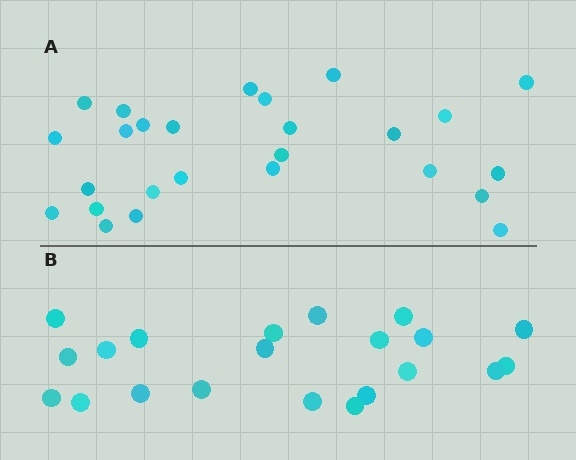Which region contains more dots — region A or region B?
Region A (the top region) has more dots.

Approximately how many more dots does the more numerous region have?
Region A has about 5 more dots than region B.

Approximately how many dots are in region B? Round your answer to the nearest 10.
About 20 dots. (The exact count is 21, which rounds to 20.)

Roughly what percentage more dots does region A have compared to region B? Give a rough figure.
About 25% more.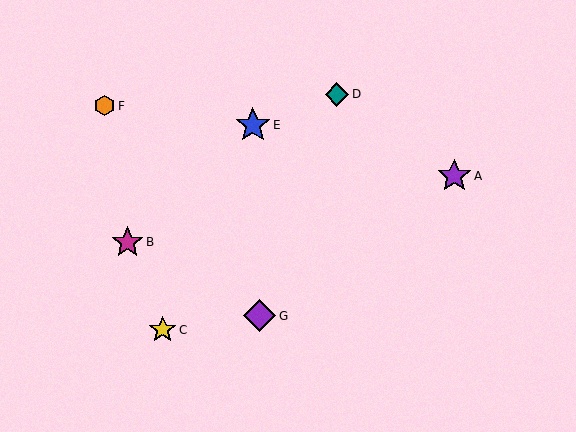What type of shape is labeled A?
Shape A is a purple star.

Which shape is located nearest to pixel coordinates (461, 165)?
The purple star (labeled A) at (454, 176) is nearest to that location.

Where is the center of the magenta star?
The center of the magenta star is at (128, 242).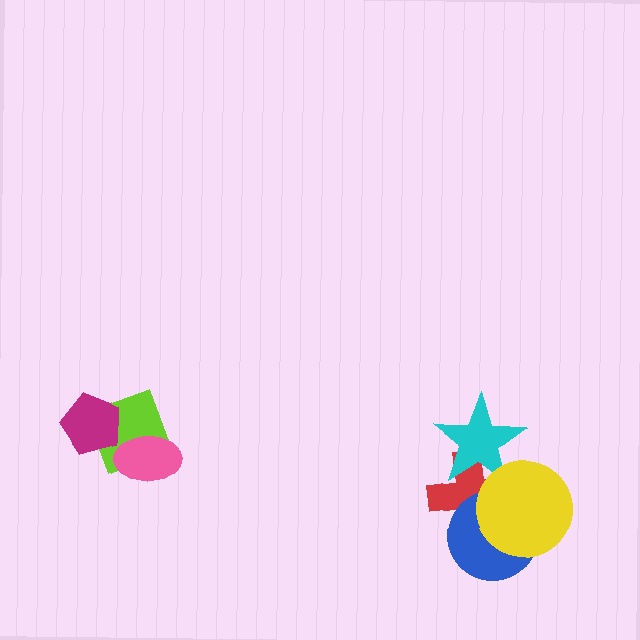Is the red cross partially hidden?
Yes, it is partially covered by another shape.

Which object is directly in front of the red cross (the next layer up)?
The blue circle is directly in front of the red cross.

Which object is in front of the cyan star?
The yellow circle is in front of the cyan star.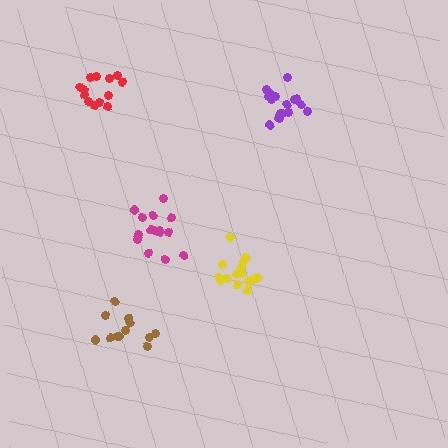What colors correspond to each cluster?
The clusters are colored: magenta, brown, yellow, purple, red.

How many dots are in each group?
Group 1: 15 dots, Group 2: 12 dots, Group 3: 15 dots, Group 4: 17 dots, Group 5: 13 dots (72 total).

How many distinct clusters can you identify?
There are 5 distinct clusters.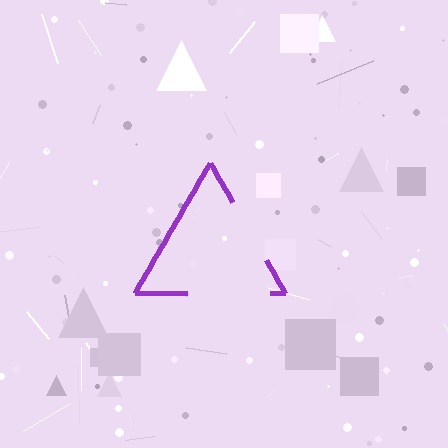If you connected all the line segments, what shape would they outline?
They would outline a triangle.